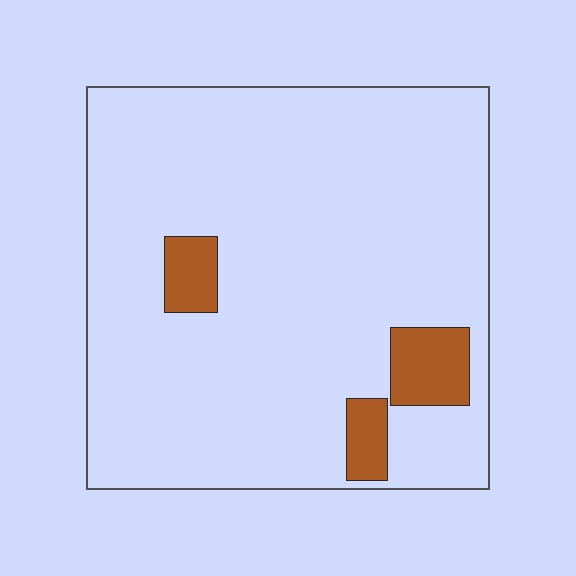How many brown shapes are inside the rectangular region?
3.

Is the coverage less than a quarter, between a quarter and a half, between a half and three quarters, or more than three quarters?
Less than a quarter.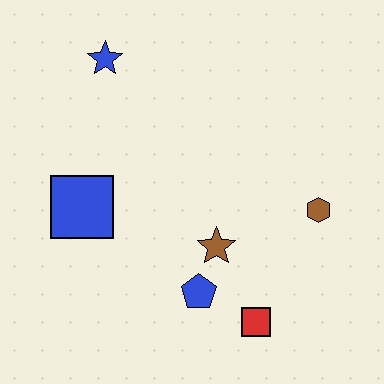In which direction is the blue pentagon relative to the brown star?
The blue pentagon is below the brown star.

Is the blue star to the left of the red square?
Yes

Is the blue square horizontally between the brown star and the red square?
No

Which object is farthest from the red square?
The blue star is farthest from the red square.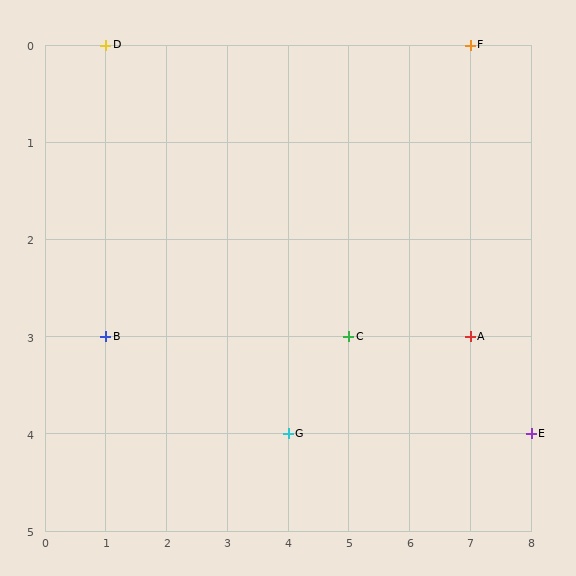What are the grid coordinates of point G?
Point G is at grid coordinates (4, 4).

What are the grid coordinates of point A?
Point A is at grid coordinates (7, 3).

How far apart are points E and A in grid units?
Points E and A are 1 column and 1 row apart (about 1.4 grid units diagonally).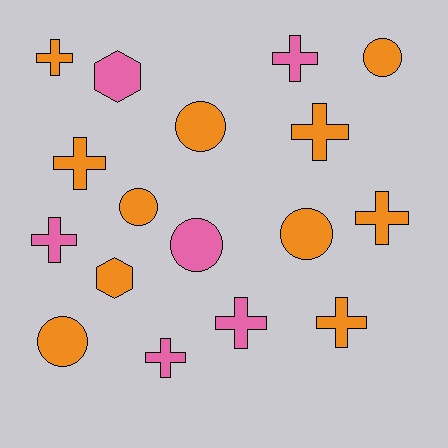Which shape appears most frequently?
Cross, with 9 objects.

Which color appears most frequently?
Orange, with 11 objects.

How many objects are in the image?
There are 17 objects.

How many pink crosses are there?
There are 4 pink crosses.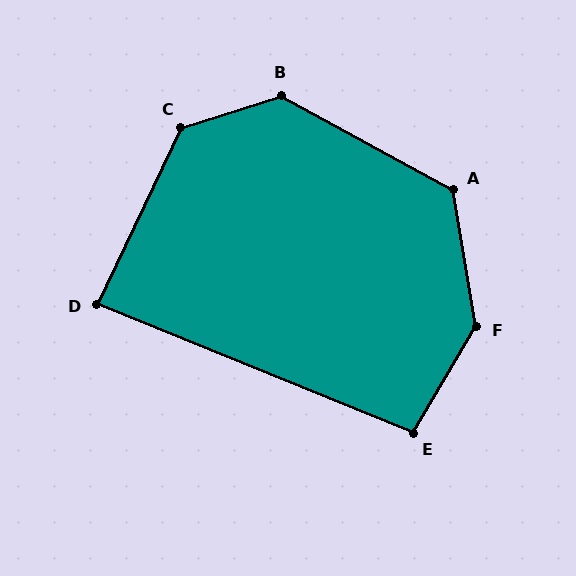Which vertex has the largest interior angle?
F, at approximately 140 degrees.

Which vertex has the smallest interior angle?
D, at approximately 87 degrees.